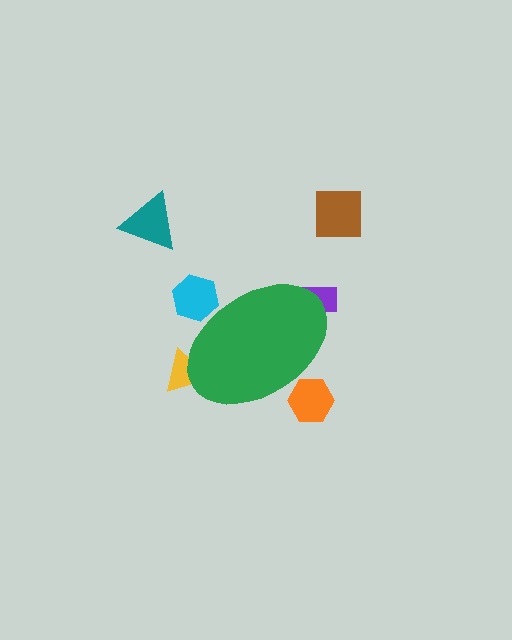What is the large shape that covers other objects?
A green ellipse.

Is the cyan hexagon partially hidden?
Yes, the cyan hexagon is partially hidden behind the green ellipse.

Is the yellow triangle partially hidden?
Yes, the yellow triangle is partially hidden behind the green ellipse.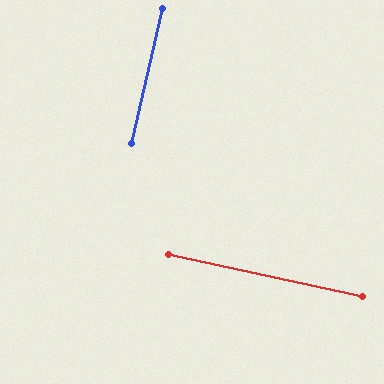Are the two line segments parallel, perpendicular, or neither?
Perpendicular — they meet at approximately 90°.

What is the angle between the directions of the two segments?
Approximately 90 degrees.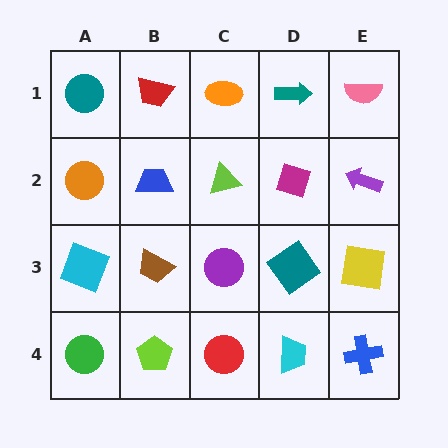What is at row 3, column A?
A cyan square.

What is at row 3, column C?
A purple circle.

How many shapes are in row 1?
5 shapes.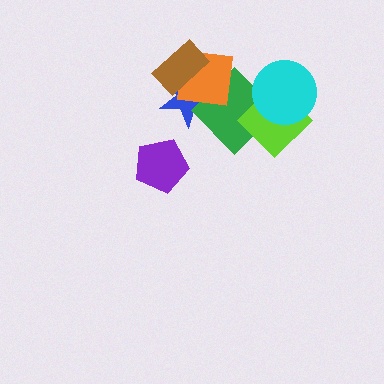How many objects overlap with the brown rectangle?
2 objects overlap with the brown rectangle.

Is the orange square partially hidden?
Yes, it is partially covered by another shape.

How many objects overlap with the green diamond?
4 objects overlap with the green diamond.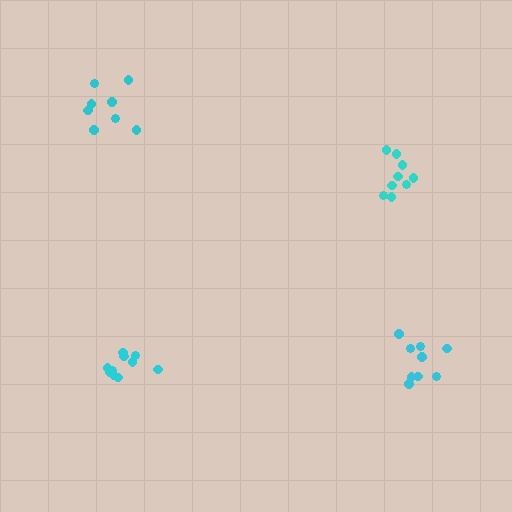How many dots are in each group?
Group 1: 10 dots, Group 2: 9 dots, Group 3: 9 dots, Group 4: 8 dots (36 total).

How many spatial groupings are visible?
There are 4 spatial groupings.